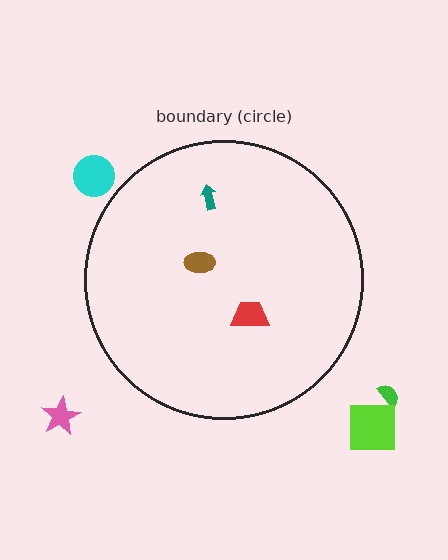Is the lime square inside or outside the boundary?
Outside.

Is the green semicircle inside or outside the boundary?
Outside.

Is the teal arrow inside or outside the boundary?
Inside.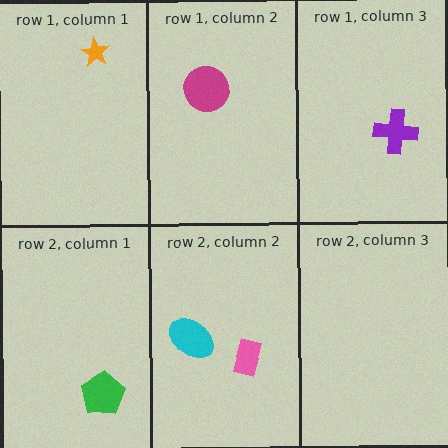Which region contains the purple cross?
The row 1, column 3 region.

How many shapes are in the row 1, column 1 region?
1.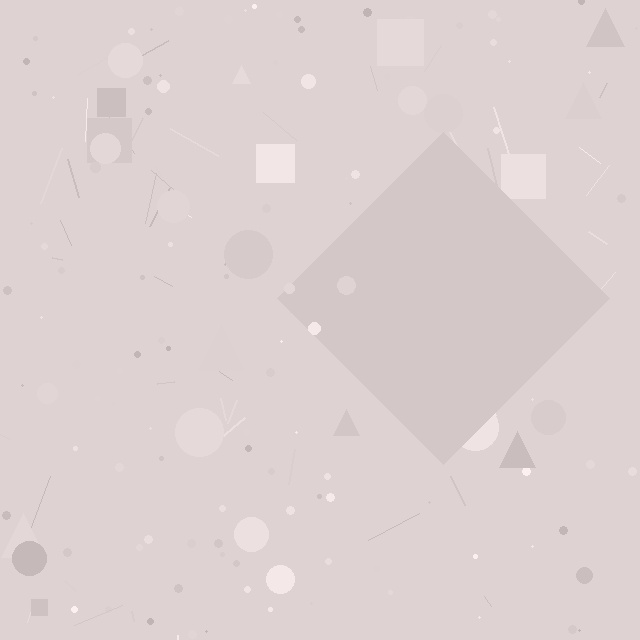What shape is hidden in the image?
A diamond is hidden in the image.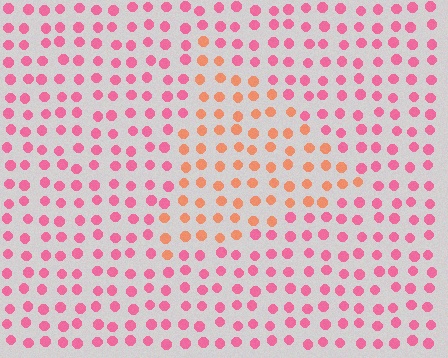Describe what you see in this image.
The image is filled with small pink elements in a uniform arrangement. A triangle-shaped region is visible where the elements are tinted to a slightly different hue, forming a subtle color boundary.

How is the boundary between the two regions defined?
The boundary is defined purely by a slight shift in hue (about 39 degrees). Spacing, size, and orientation are identical on both sides.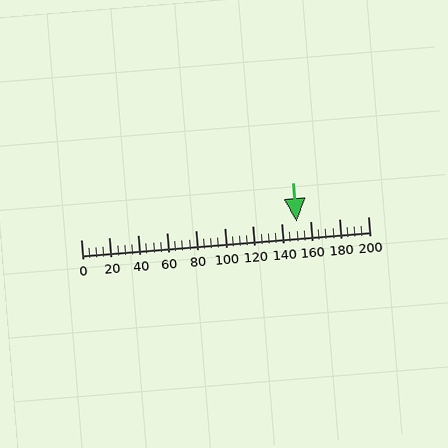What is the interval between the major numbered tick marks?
The major tick marks are spaced 20 units apart.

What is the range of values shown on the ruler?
The ruler shows values from 0 to 200.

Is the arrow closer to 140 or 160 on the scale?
The arrow is closer to 160.